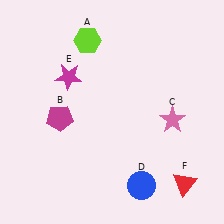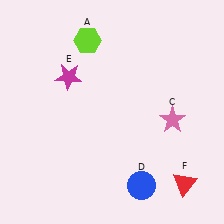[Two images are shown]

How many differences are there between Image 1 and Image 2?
There is 1 difference between the two images.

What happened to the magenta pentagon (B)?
The magenta pentagon (B) was removed in Image 2. It was in the bottom-left area of Image 1.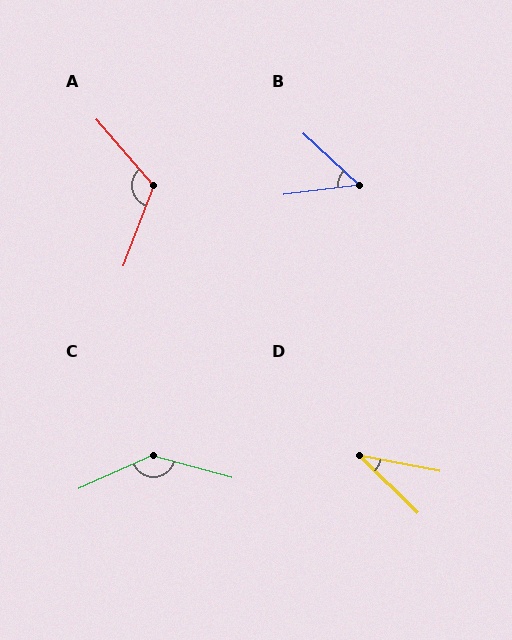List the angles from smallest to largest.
D (34°), B (50°), A (118°), C (141°).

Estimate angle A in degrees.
Approximately 118 degrees.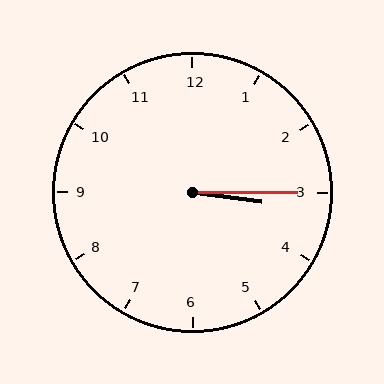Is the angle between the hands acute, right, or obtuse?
It is acute.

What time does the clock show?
3:15.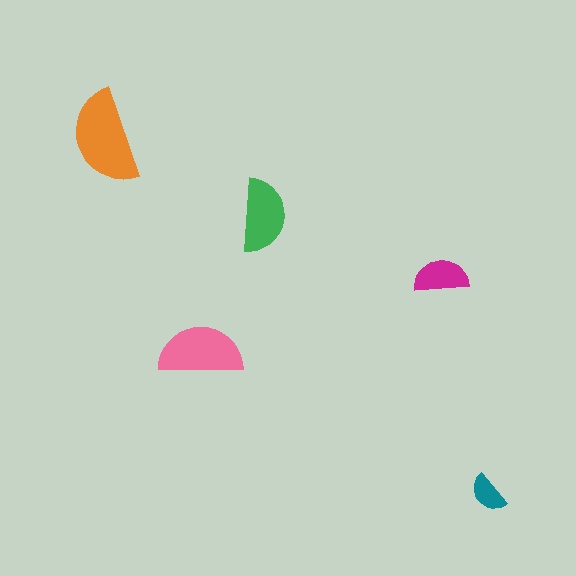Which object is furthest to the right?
The teal semicircle is rightmost.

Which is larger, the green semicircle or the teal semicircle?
The green one.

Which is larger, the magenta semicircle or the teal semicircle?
The magenta one.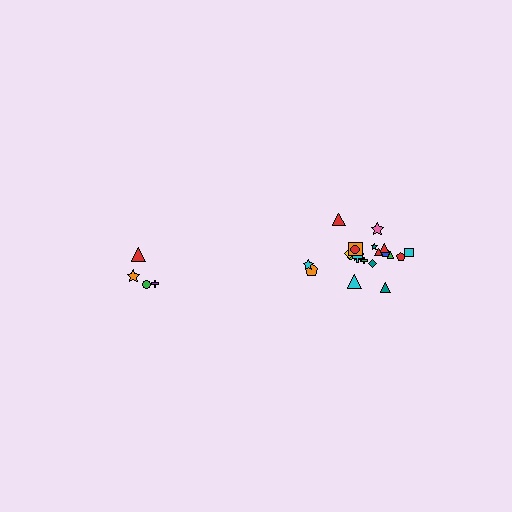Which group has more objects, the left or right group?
The right group.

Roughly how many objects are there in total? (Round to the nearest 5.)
Roughly 25 objects in total.